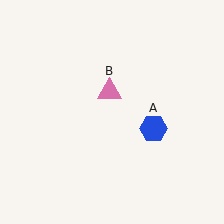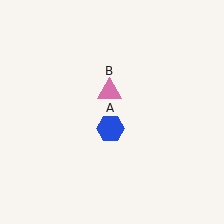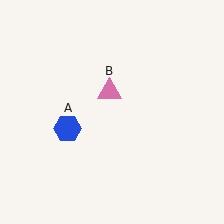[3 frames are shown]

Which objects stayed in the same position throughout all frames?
Pink triangle (object B) remained stationary.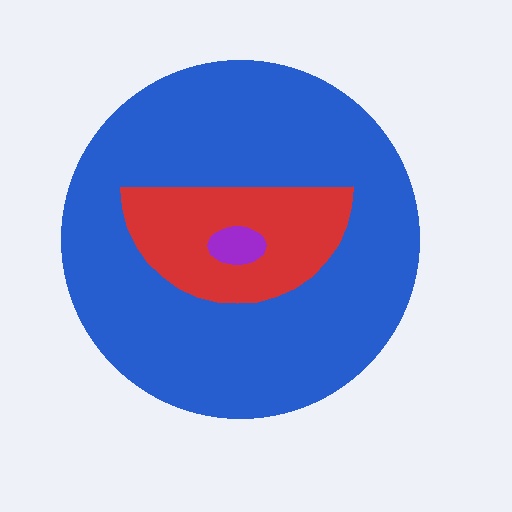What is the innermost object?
The purple ellipse.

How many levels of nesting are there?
3.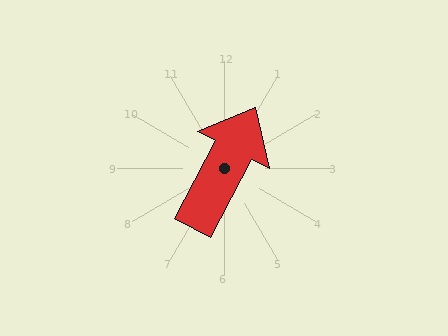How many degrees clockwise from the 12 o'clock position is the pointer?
Approximately 27 degrees.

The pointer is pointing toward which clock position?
Roughly 1 o'clock.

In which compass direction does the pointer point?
Northeast.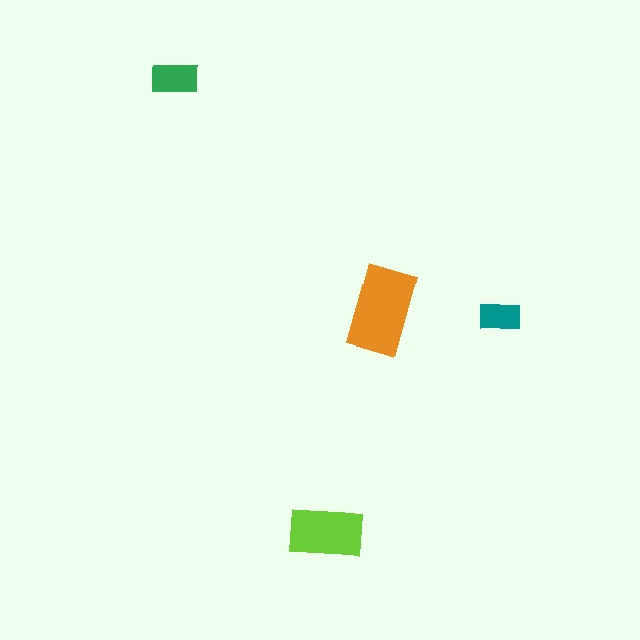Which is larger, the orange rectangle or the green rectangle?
The orange one.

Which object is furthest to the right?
The teal rectangle is rightmost.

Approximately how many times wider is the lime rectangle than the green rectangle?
About 1.5 times wider.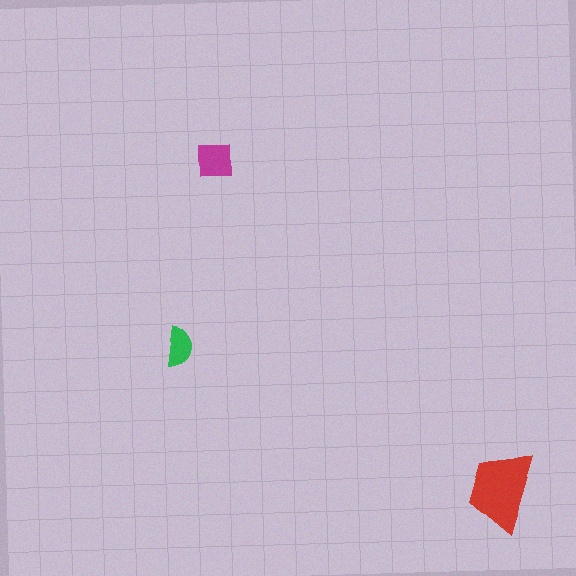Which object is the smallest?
The green semicircle.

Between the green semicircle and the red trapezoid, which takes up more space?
The red trapezoid.